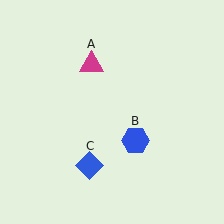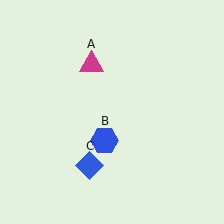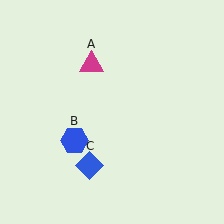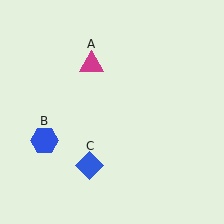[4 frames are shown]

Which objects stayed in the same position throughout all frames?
Magenta triangle (object A) and blue diamond (object C) remained stationary.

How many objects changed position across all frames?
1 object changed position: blue hexagon (object B).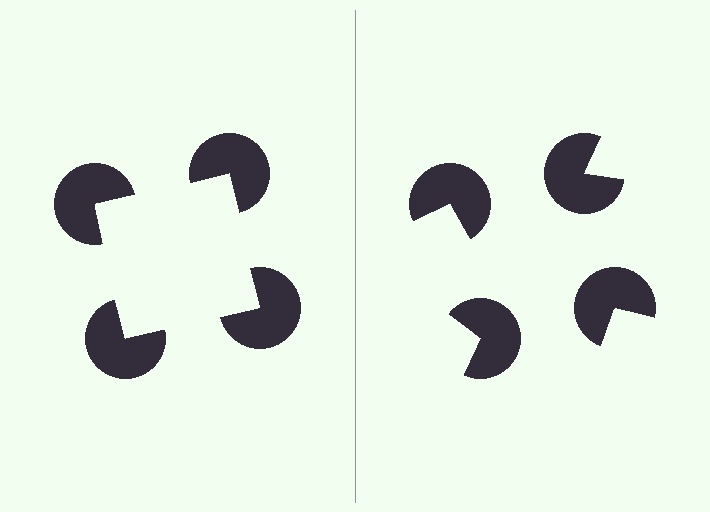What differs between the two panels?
The pac-man discs are positioned identically on both sides; only the wedge orientations differ. On the left they align to a square; on the right they are misaligned.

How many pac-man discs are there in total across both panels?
8 — 4 on each side.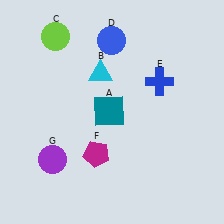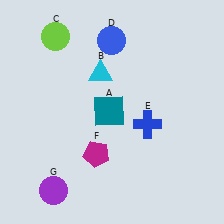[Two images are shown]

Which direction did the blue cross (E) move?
The blue cross (E) moved down.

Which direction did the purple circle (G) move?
The purple circle (G) moved down.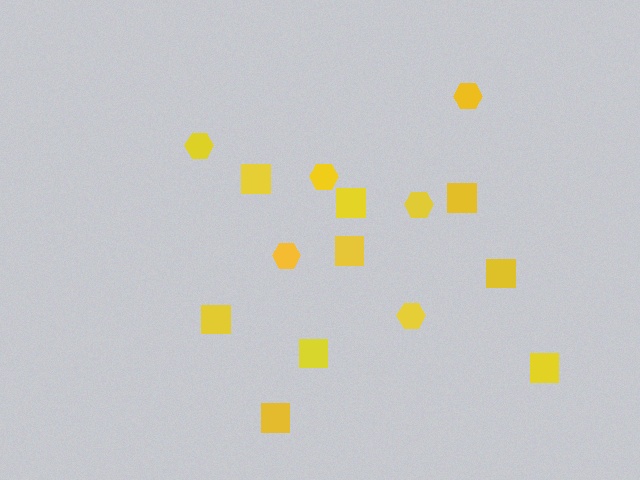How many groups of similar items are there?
There are 2 groups: one group of hexagons (6) and one group of squares (9).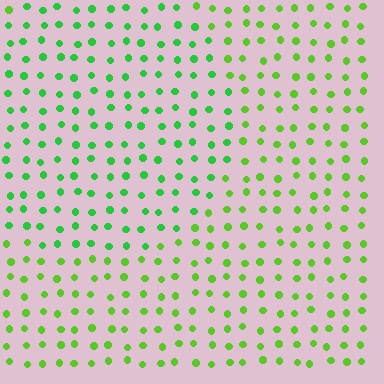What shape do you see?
I see a circle.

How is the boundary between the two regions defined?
The boundary is defined purely by a slight shift in hue (about 26 degrees). Spacing, size, and orientation are identical on both sides.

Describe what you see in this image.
The image is filled with small lime elements in a uniform arrangement. A circle-shaped region is visible where the elements are tinted to a slightly different hue, forming a subtle color boundary.